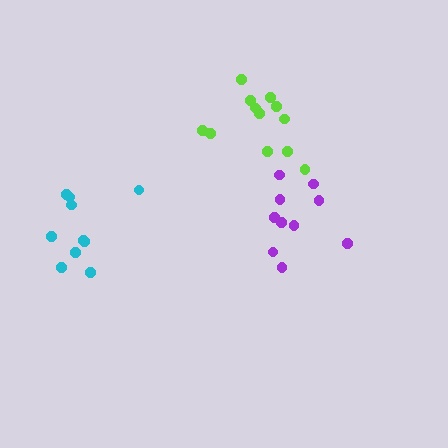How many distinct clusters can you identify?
There are 3 distinct clusters.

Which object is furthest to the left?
The cyan cluster is leftmost.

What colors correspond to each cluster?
The clusters are colored: cyan, lime, purple.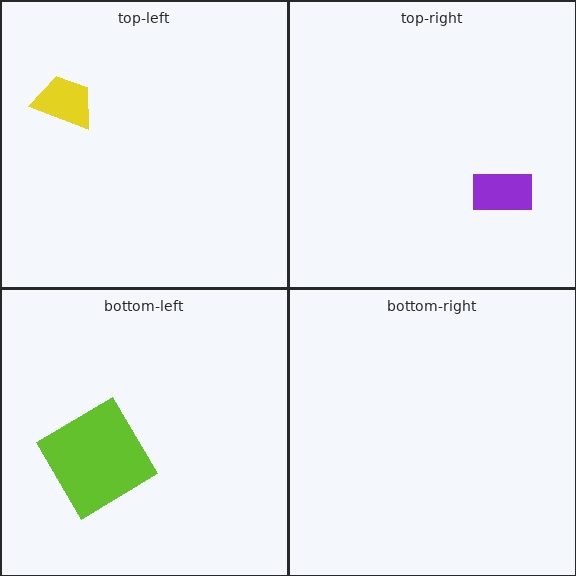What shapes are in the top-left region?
The yellow trapezoid.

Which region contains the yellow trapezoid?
The top-left region.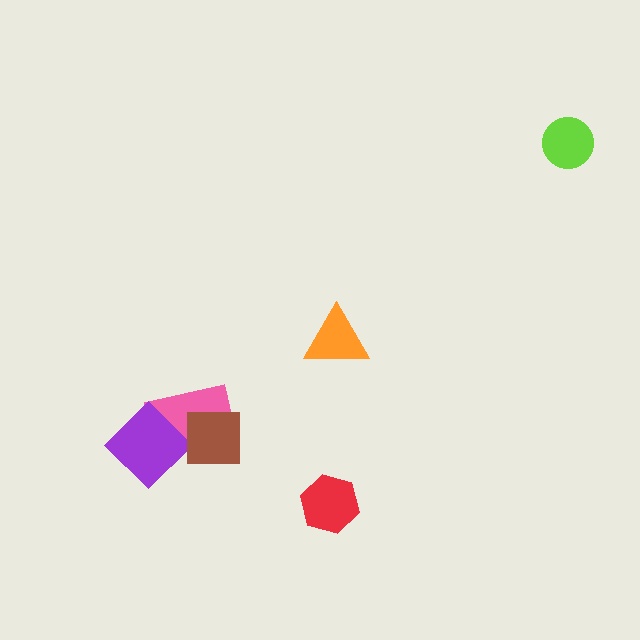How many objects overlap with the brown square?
1 object overlaps with the brown square.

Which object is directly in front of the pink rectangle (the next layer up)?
The purple diamond is directly in front of the pink rectangle.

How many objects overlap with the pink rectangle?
2 objects overlap with the pink rectangle.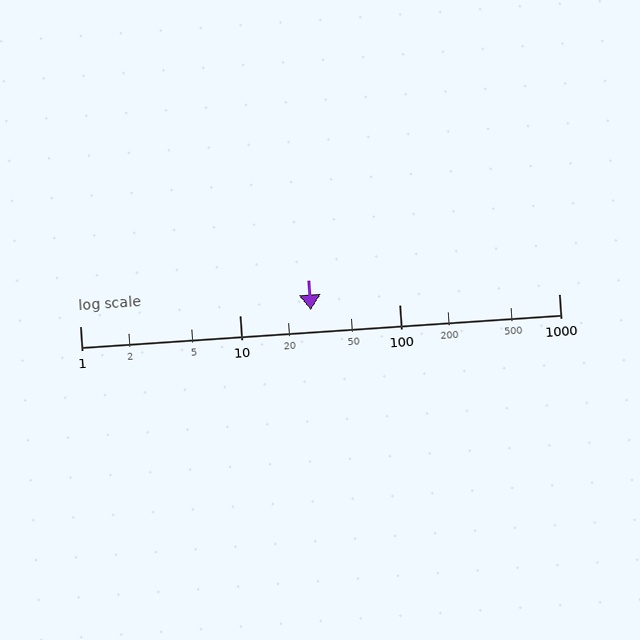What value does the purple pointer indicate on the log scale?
The pointer indicates approximately 28.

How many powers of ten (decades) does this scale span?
The scale spans 3 decades, from 1 to 1000.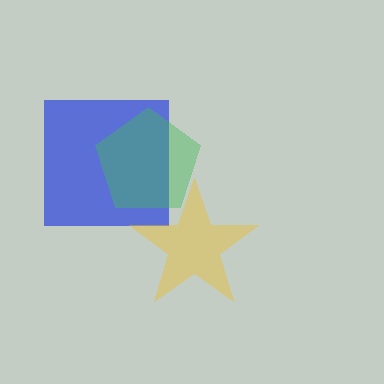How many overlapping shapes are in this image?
There are 3 overlapping shapes in the image.